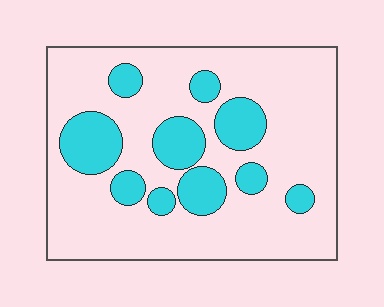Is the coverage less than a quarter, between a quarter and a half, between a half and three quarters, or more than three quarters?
Less than a quarter.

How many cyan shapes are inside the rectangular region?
10.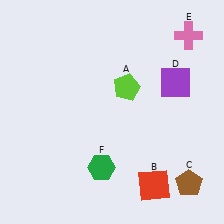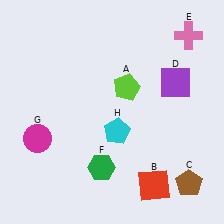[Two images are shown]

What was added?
A magenta circle (G), a cyan pentagon (H) were added in Image 2.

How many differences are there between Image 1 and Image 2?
There are 2 differences between the two images.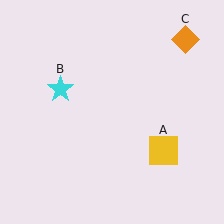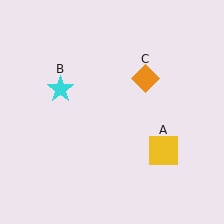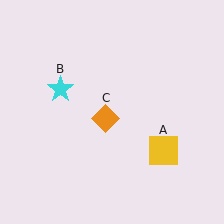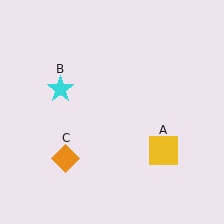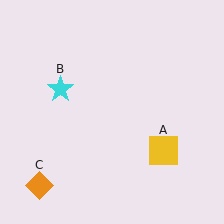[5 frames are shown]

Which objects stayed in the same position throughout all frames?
Yellow square (object A) and cyan star (object B) remained stationary.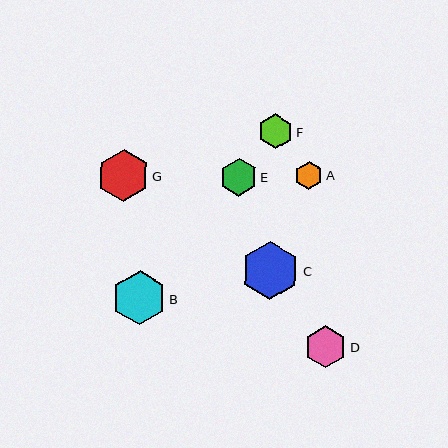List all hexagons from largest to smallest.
From largest to smallest: C, B, G, D, E, F, A.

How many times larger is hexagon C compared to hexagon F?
Hexagon C is approximately 1.7 times the size of hexagon F.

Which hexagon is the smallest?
Hexagon A is the smallest with a size of approximately 28 pixels.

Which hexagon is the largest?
Hexagon C is the largest with a size of approximately 58 pixels.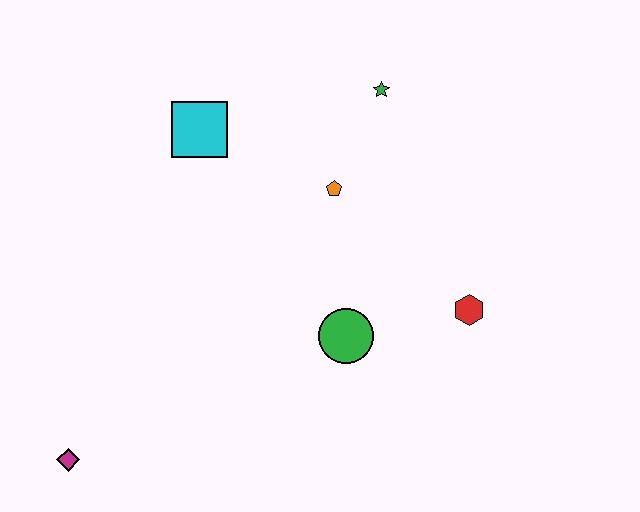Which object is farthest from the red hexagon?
The magenta diamond is farthest from the red hexagon.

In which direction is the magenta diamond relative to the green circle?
The magenta diamond is to the left of the green circle.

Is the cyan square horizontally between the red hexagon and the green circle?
No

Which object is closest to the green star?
The orange pentagon is closest to the green star.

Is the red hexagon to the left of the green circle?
No